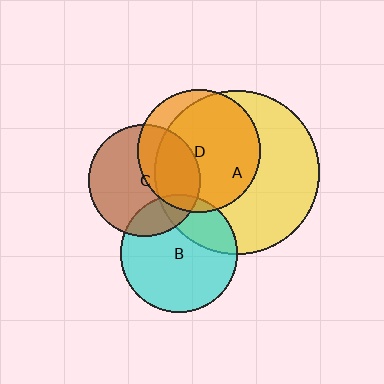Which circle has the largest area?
Circle A (yellow).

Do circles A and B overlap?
Yes.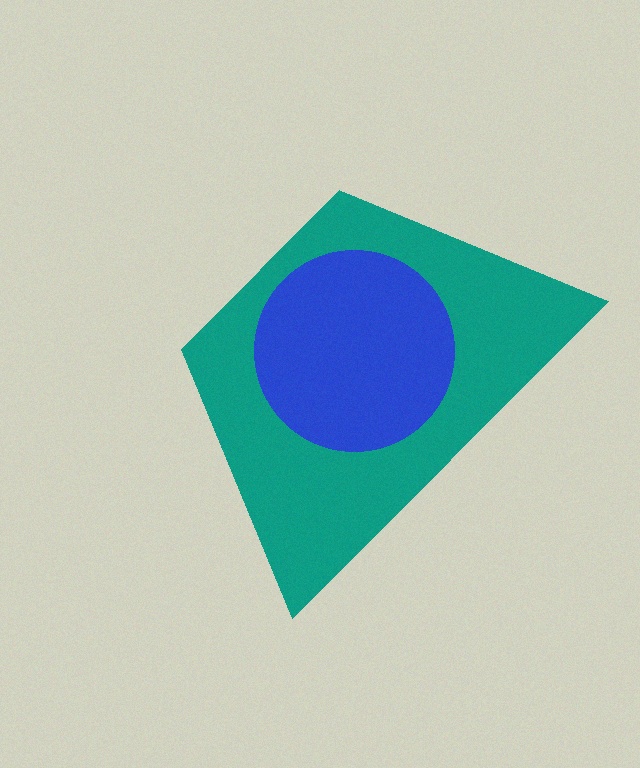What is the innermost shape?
The blue circle.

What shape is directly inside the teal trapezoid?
The blue circle.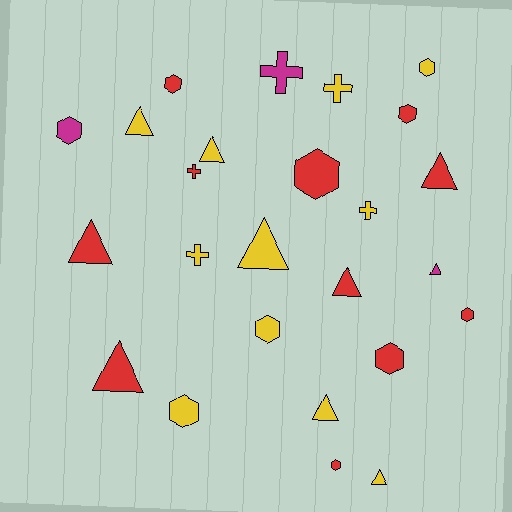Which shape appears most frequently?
Hexagon, with 10 objects.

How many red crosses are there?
There is 1 red cross.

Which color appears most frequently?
Red, with 11 objects.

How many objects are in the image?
There are 25 objects.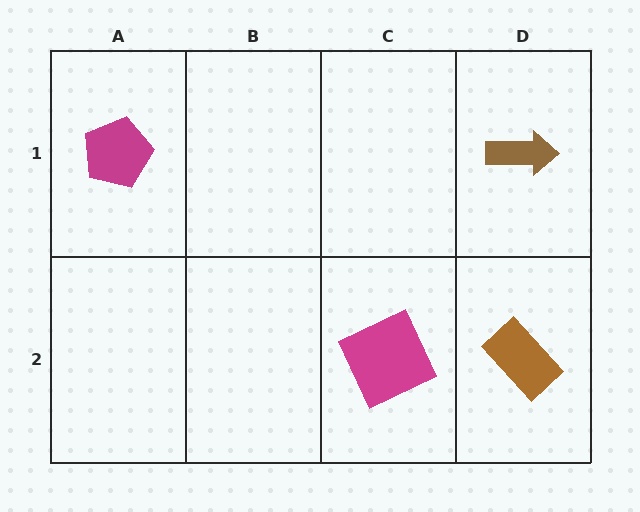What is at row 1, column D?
A brown arrow.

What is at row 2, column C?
A magenta square.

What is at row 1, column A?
A magenta pentagon.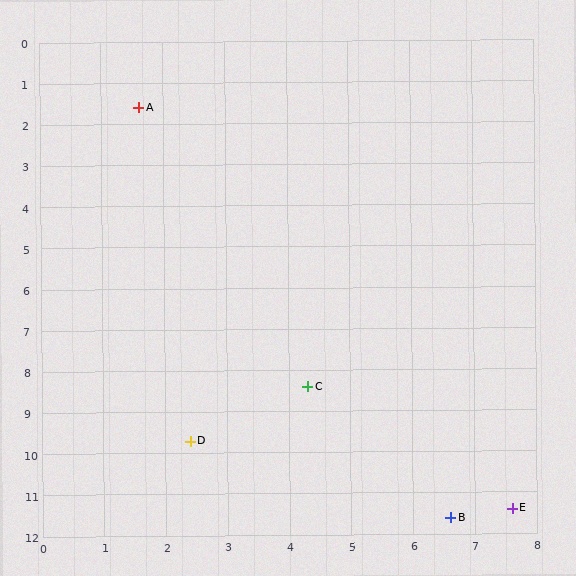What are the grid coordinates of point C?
Point C is at approximately (4.3, 8.4).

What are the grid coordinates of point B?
Point B is at approximately (6.6, 11.6).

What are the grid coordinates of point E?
Point E is at approximately (7.6, 11.4).